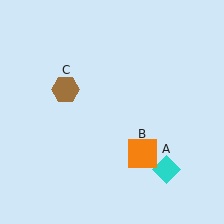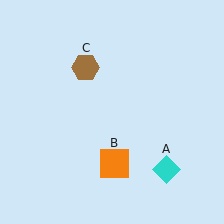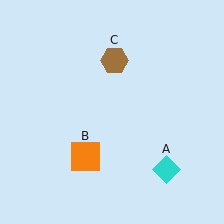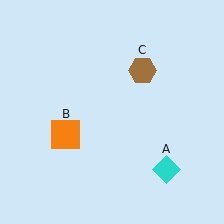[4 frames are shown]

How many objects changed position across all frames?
2 objects changed position: orange square (object B), brown hexagon (object C).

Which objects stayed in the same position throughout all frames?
Cyan diamond (object A) remained stationary.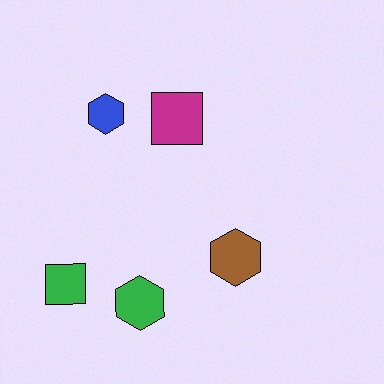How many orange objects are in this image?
There are no orange objects.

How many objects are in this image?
There are 5 objects.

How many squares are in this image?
There are 2 squares.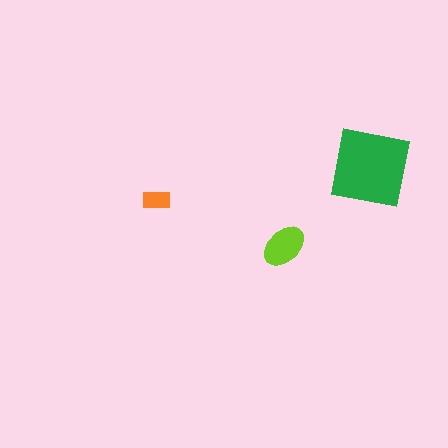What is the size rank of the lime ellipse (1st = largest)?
2nd.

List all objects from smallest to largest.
The orange rectangle, the lime ellipse, the green square.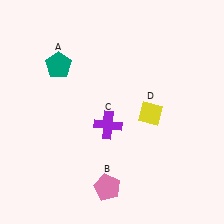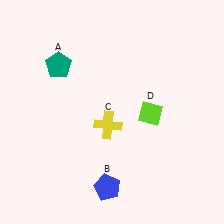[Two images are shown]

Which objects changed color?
B changed from pink to blue. C changed from purple to yellow. D changed from yellow to lime.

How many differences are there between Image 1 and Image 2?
There are 3 differences between the two images.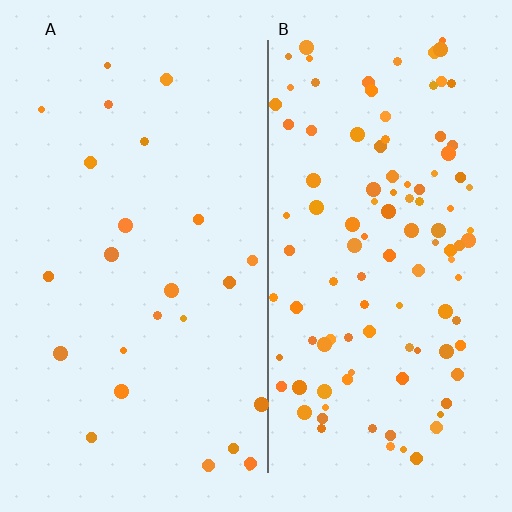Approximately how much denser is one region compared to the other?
Approximately 4.3× — region B over region A.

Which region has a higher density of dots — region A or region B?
B (the right).